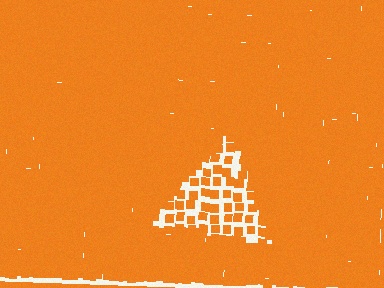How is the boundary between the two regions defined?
The boundary is defined by a change in element density (approximately 3.1x ratio). All elements are the same color, size, and shape.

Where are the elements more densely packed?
The elements are more densely packed outside the triangle boundary.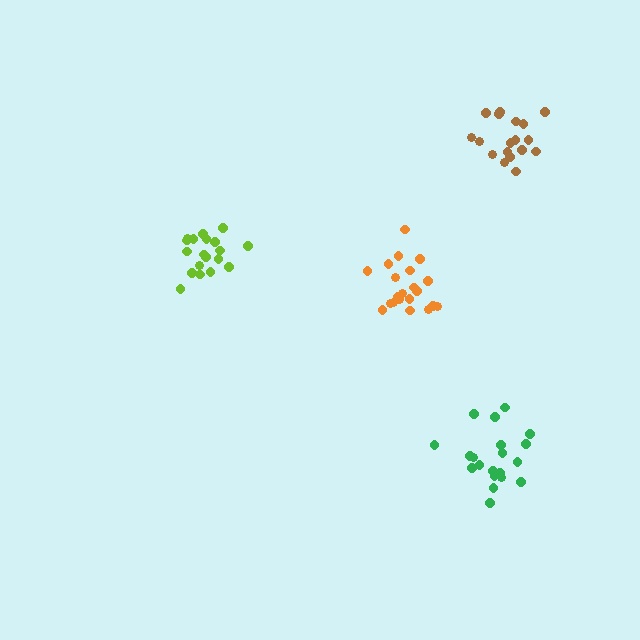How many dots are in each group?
Group 1: 20 dots, Group 2: 19 dots, Group 3: 18 dots, Group 4: 21 dots (78 total).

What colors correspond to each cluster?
The clusters are colored: green, lime, brown, orange.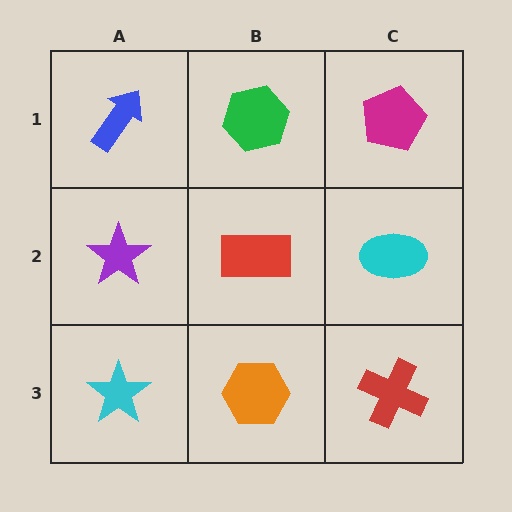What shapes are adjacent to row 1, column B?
A red rectangle (row 2, column B), a blue arrow (row 1, column A), a magenta pentagon (row 1, column C).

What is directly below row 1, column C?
A cyan ellipse.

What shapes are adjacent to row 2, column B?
A green hexagon (row 1, column B), an orange hexagon (row 3, column B), a purple star (row 2, column A), a cyan ellipse (row 2, column C).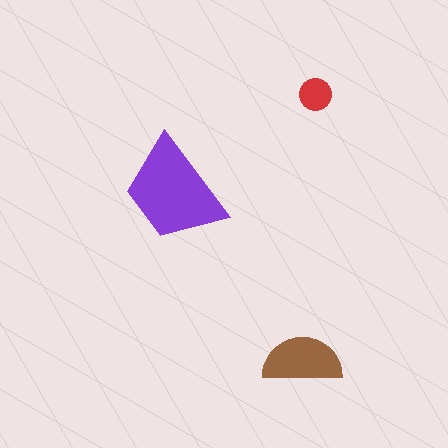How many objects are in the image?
There are 3 objects in the image.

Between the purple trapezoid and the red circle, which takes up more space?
The purple trapezoid.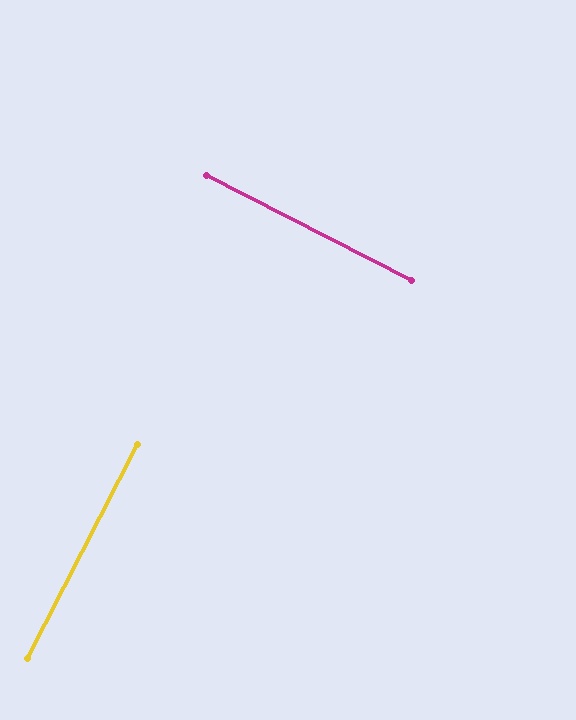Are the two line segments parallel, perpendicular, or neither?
Perpendicular — they meet at approximately 90°.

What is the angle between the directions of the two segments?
Approximately 90 degrees.